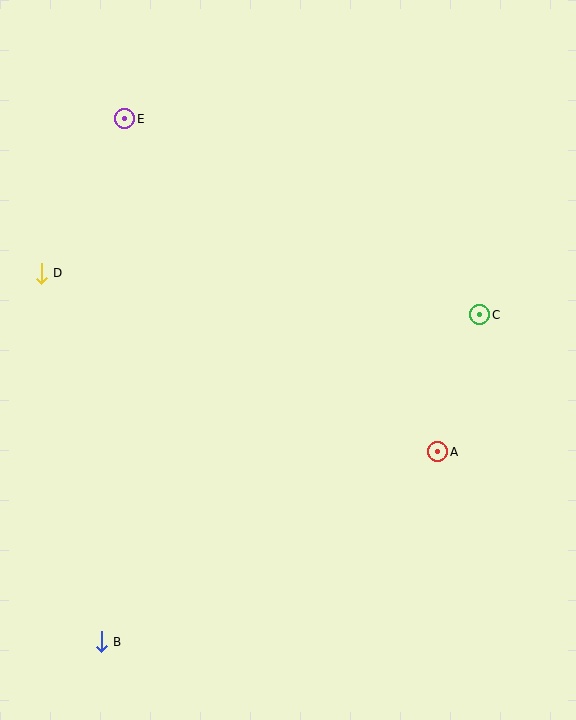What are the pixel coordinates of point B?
Point B is at (101, 642).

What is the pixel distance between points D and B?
The distance between D and B is 373 pixels.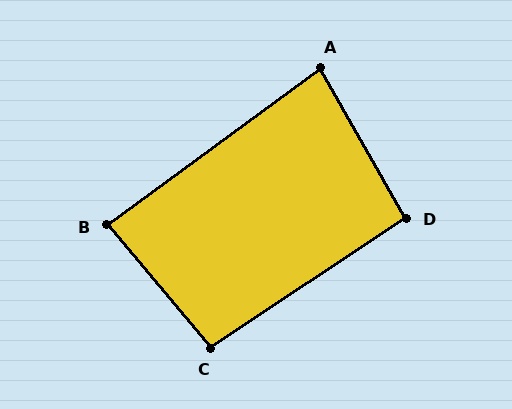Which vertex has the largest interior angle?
C, at approximately 96 degrees.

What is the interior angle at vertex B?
Approximately 86 degrees (approximately right).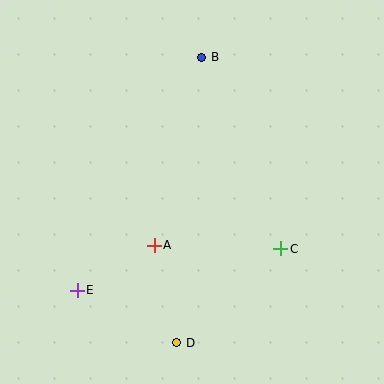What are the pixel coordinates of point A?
Point A is at (154, 245).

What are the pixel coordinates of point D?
Point D is at (177, 343).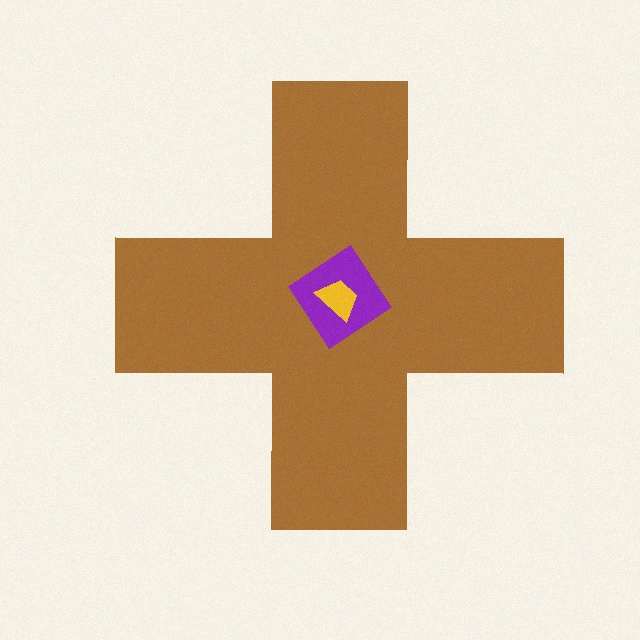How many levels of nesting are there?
3.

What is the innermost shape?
The yellow trapezoid.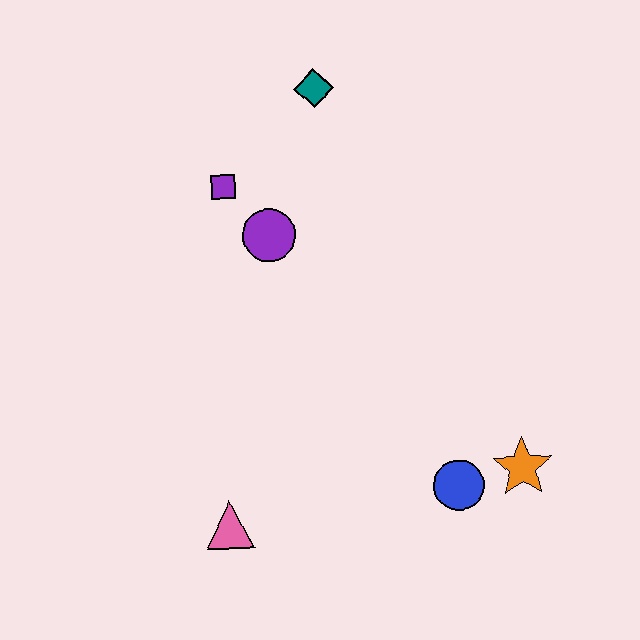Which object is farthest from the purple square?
The orange star is farthest from the purple square.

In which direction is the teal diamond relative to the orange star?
The teal diamond is above the orange star.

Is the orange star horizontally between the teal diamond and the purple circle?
No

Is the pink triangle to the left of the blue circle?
Yes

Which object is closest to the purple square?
The purple circle is closest to the purple square.